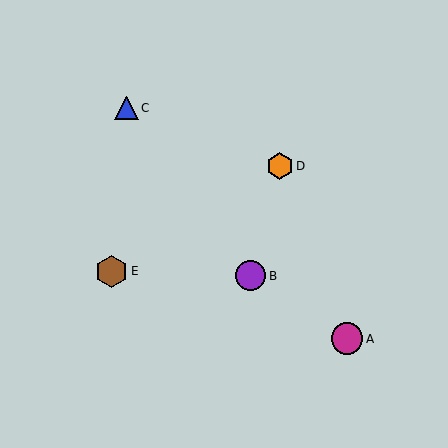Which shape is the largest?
The brown hexagon (labeled E) is the largest.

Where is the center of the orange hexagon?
The center of the orange hexagon is at (280, 166).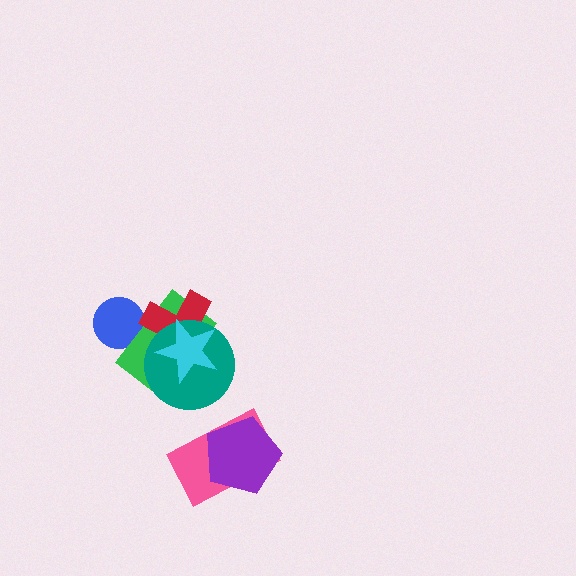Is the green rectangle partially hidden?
Yes, it is partially covered by another shape.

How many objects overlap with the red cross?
3 objects overlap with the red cross.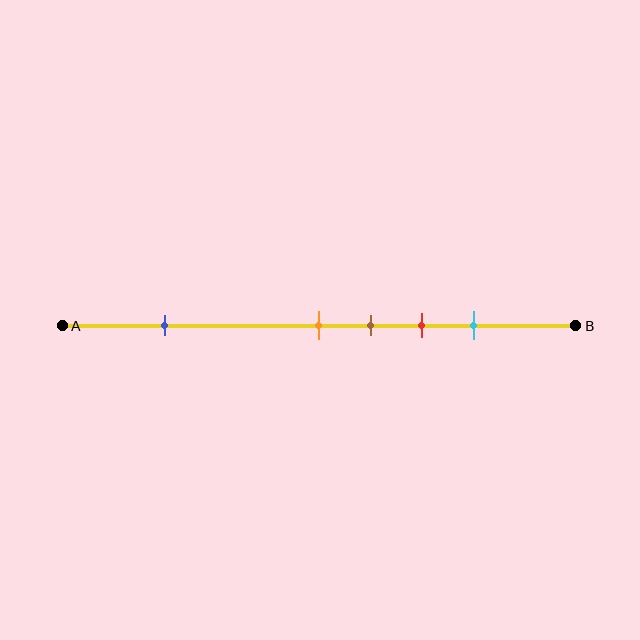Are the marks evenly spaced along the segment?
No, the marks are not evenly spaced.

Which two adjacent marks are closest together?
The orange and brown marks are the closest adjacent pair.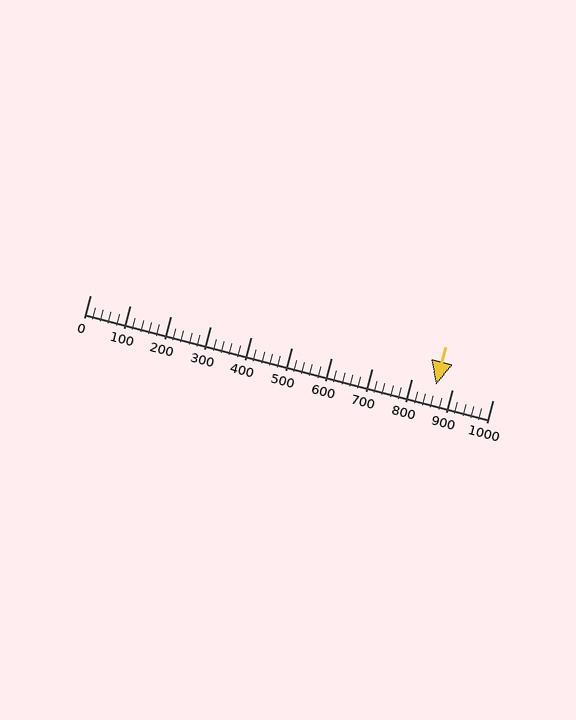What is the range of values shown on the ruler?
The ruler shows values from 0 to 1000.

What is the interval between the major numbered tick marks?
The major tick marks are spaced 100 units apart.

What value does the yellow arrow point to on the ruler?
The yellow arrow points to approximately 860.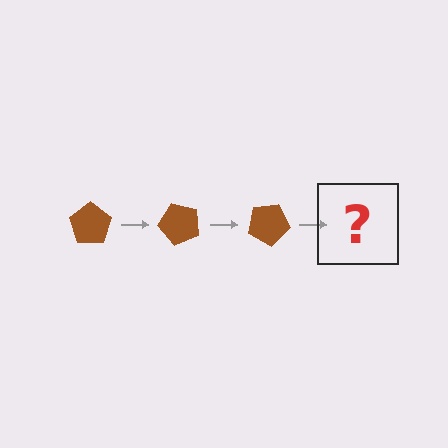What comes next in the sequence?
The next element should be a brown pentagon rotated 150 degrees.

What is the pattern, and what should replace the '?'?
The pattern is that the pentagon rotates 50 degrees each step. The '?' should be a brown pentagon rotated 150 degrees.